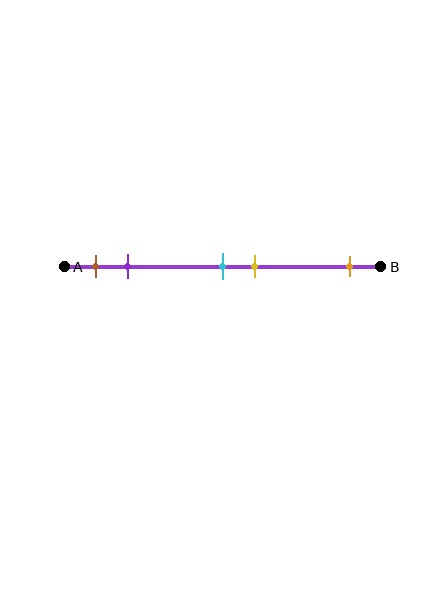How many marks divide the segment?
There are 5 marks dividing the segment.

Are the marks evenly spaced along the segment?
No, the marks are not evenly spaced.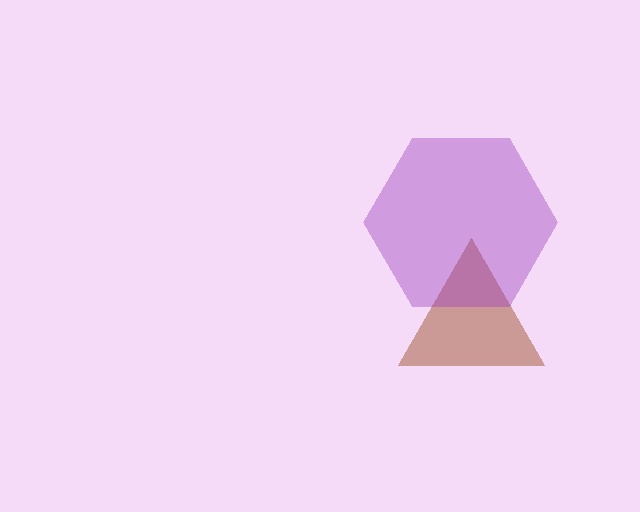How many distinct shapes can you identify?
There are 2 distinct shapes: a brown triangle, a purple hexagon.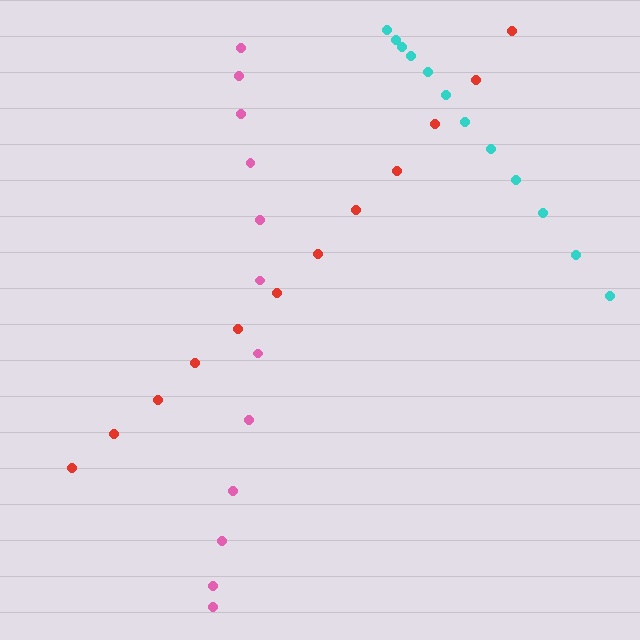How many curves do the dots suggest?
There are 3 distinct paths.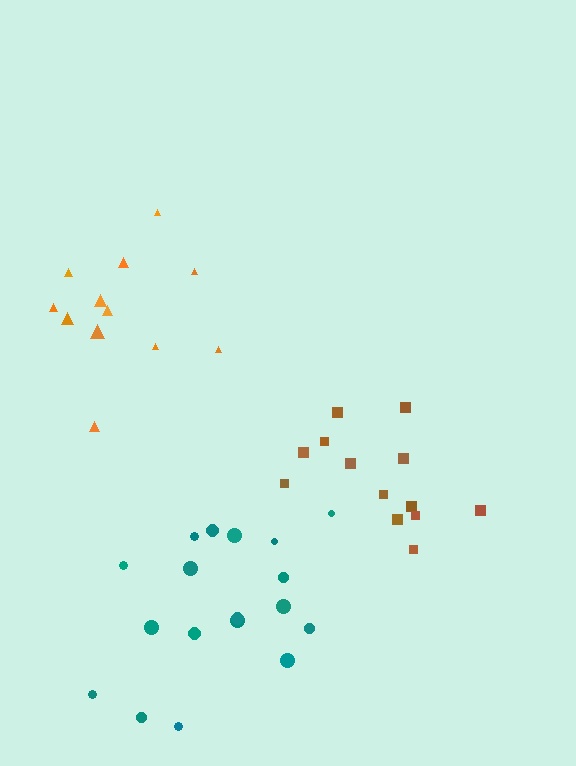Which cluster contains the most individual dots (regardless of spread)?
Teal (18).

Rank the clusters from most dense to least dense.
brown, orange, teal.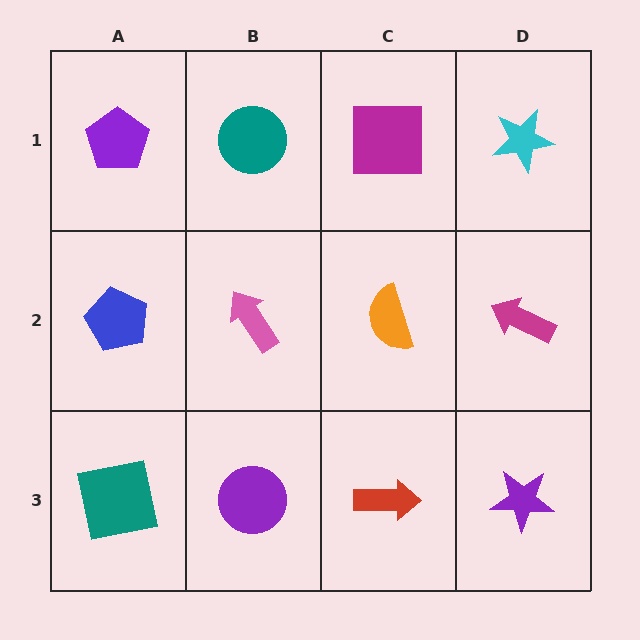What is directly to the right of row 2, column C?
A magenta arrow.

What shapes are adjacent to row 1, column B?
A pink arrow (row 2, column B), a purple pentagon (row 1, column A), a magenta square (row 1, column C).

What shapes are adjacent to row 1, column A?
A blue pentagon (row 2, column A), a teal circle (row 1, column B).